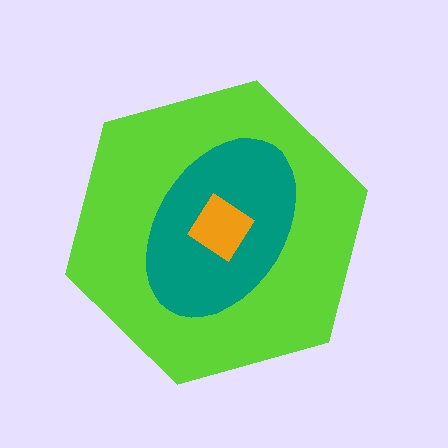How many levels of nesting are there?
3.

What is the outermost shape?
The lime hexagon.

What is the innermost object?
The orange diamond.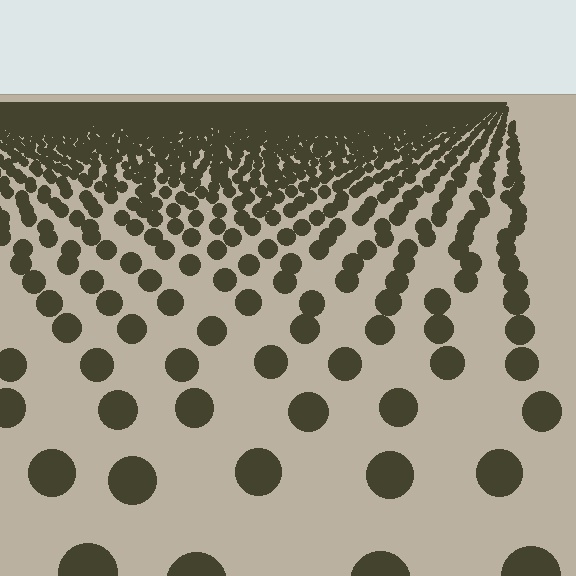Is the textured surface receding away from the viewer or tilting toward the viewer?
The surface is receding away from the viewer. Texture elements get smaller and denser toward the top.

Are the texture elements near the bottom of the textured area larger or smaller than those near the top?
Larger. Near the bottom, elements are closer to the viewer and appear at a bigger on-screen size.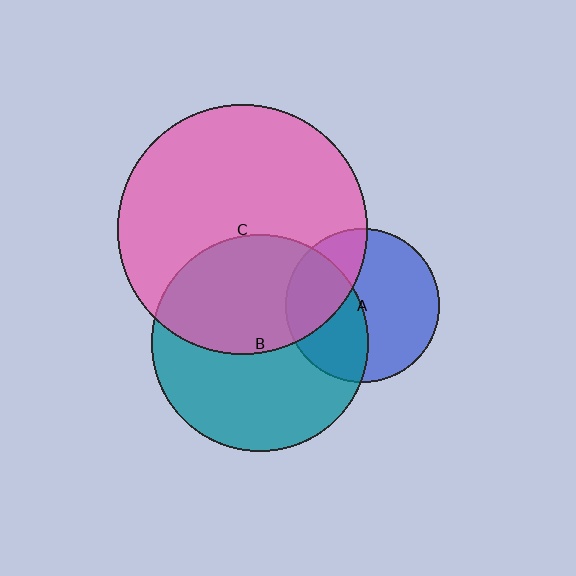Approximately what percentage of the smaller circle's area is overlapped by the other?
Approximately 45%.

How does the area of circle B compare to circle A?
Approximately 2.0 times.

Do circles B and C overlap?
Yes.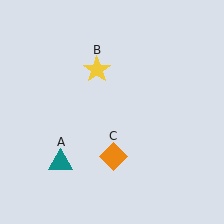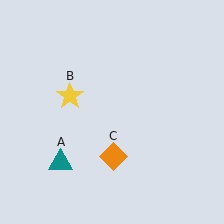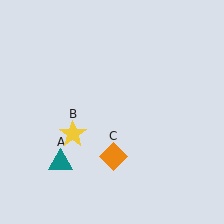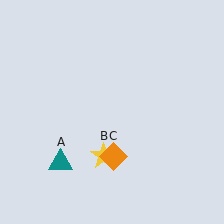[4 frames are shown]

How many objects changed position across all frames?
1 object changed position: yellow star (object B).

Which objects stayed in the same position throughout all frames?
Teal triangle (object A) and orange diamond (object C) remained stationary.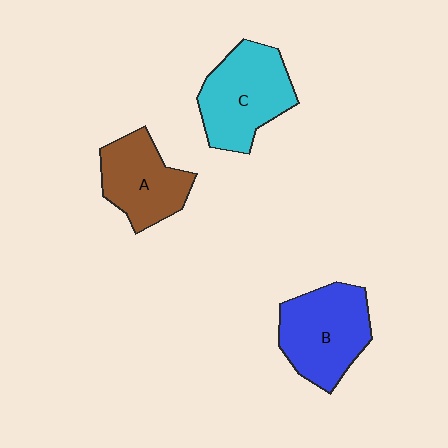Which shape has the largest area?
Shape C (cyan).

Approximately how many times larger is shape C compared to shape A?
Approximately 1.2 times.